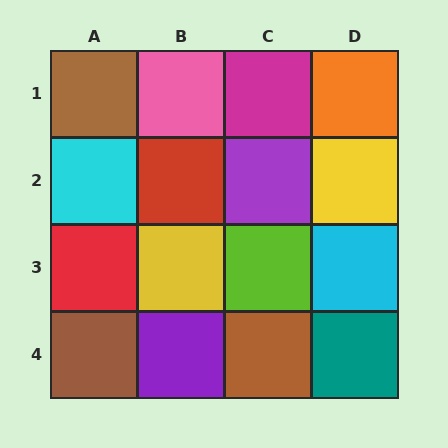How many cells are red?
2 cells are red.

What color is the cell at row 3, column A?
Red.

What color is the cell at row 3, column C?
Lime.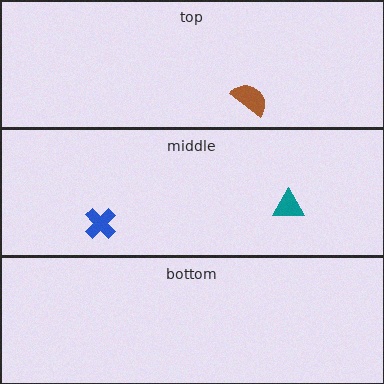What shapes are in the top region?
The brown semicircle.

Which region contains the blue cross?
The middle region.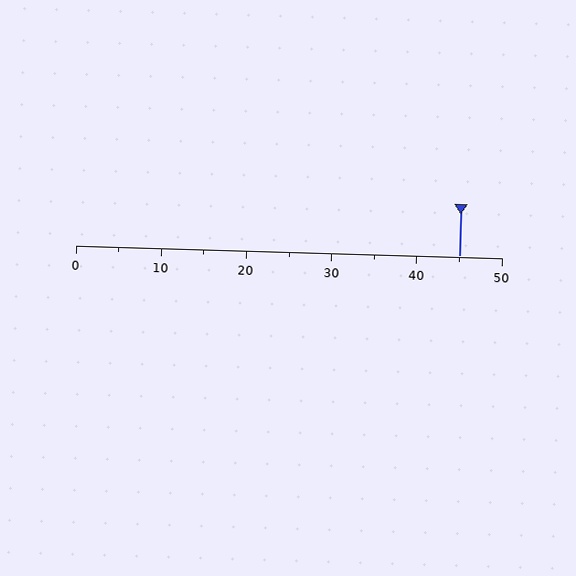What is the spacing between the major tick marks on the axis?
The major ticks are spaced 10 apart.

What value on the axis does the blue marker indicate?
The marker indicates approximately 45.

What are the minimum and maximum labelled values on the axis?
The axis runs from 0 to 50.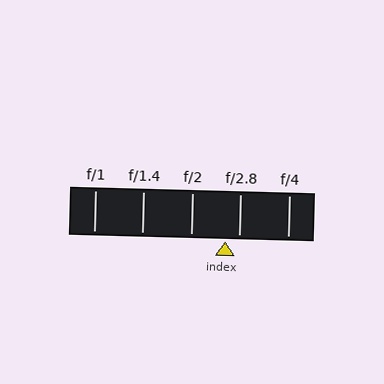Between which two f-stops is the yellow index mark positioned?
The index mark is between f/2 and f/2.8.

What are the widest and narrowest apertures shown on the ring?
The widest aperture shown is f/1 and the narrowest is f/4.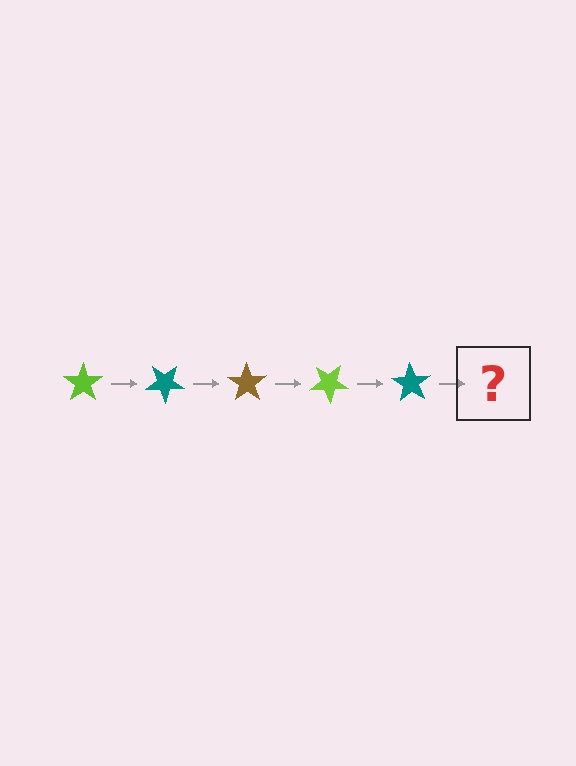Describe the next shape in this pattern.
It should be a brown star, rotated 175 degrees from the start.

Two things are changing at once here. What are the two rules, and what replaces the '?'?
The two rules are that it rotates 35 degrees each step and the color cycles through lime, teal, and brown. The '?' should be a brown star, rotated 175 degrees from the start.